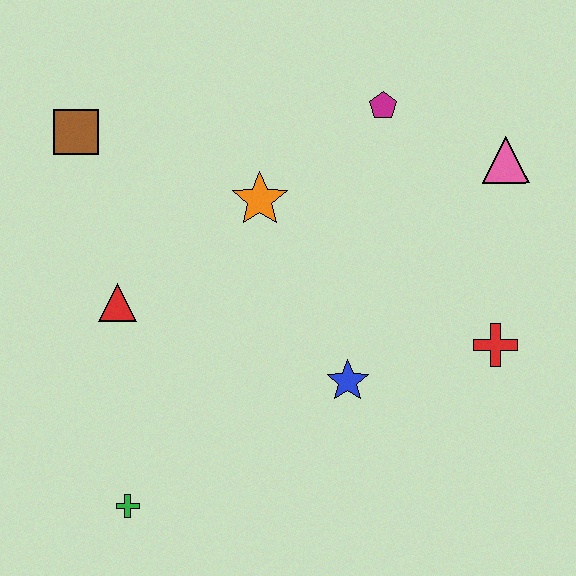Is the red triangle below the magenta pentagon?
Yes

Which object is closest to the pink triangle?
The magenta pentagon is closest to the pink triangle.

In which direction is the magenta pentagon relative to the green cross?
The magenta pentagon is above the green cross.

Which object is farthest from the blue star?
The brown square is farthest from the blue star.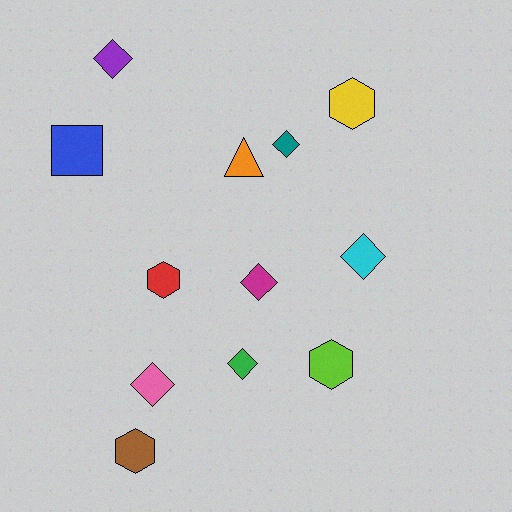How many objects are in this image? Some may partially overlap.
There are 12 objects.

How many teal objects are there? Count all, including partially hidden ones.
There is 1 teal object.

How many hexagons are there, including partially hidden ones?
There are 4 hexagons.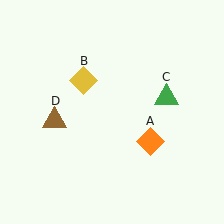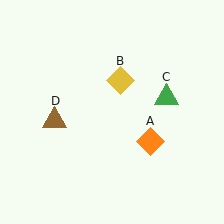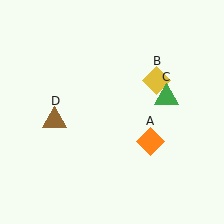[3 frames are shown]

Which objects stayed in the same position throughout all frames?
Orange diamond (object A) and green triangle (object C) and brown triangle (object D) remained stationary.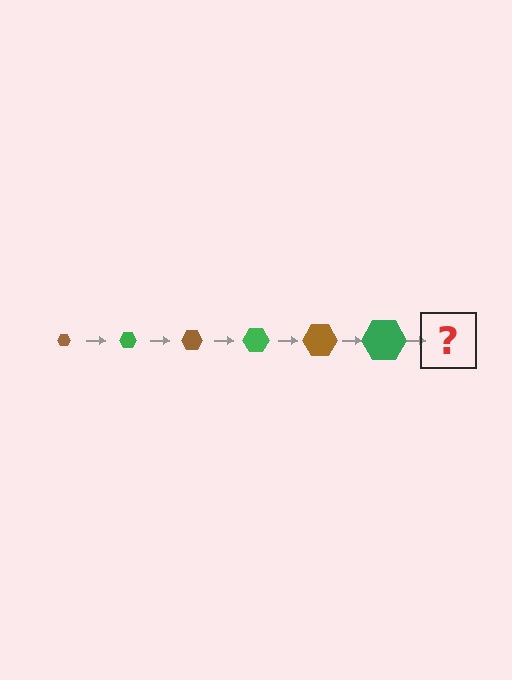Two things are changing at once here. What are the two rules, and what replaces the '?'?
The two rules are that the hexagon grows larger each step and the color cycles through brown and green. The '?' should be a brown hexagon, larger than the previous one.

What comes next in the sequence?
The next element should be a brown hexagon, larger than the previous one.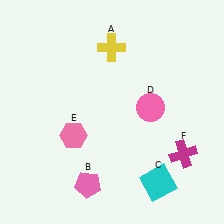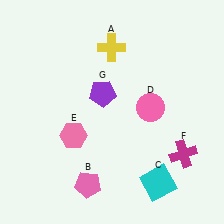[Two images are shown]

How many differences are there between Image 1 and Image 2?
There is 1 difference between the two images.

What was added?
A purple pentagon (G) was added in Image 2.